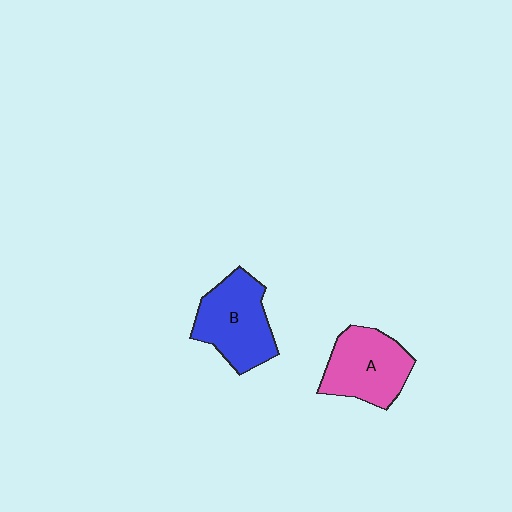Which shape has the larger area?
Shape B (blue).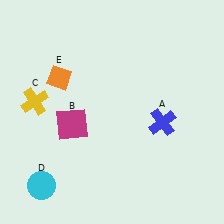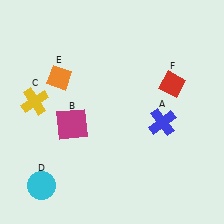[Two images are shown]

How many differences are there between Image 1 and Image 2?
There is 1 difference between the two images.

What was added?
A red diamond (F) was added in Image 2.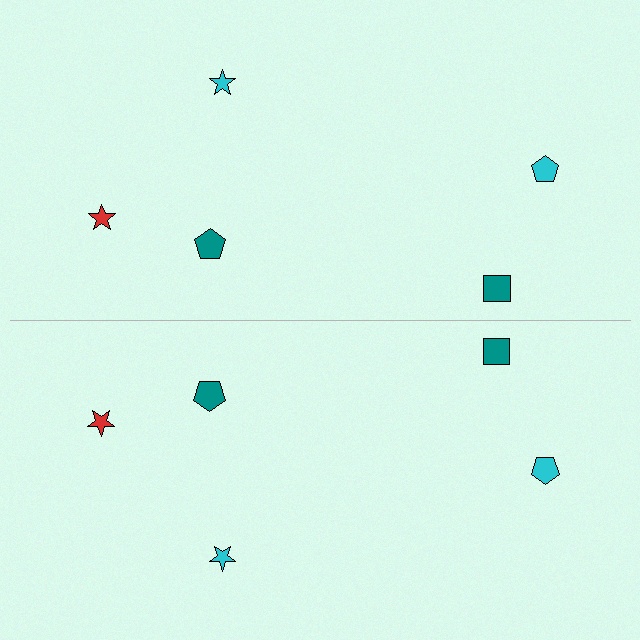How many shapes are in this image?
There are 10 shapes in this image.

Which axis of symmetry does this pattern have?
The pattern has a horizontal axis of symmetry running through the center of the image.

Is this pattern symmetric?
Yes, this pattern has bilateral (reflection) symmetry.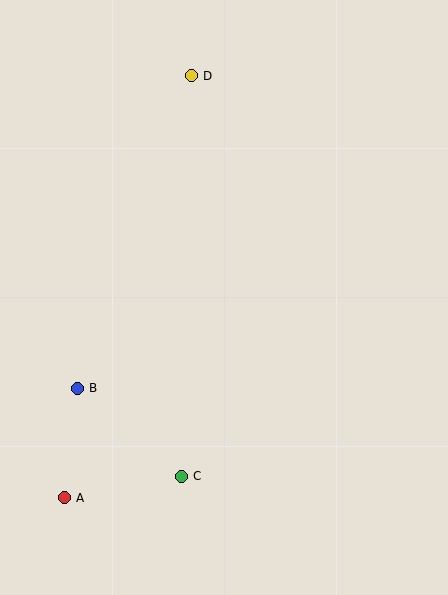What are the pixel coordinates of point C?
Point C is at (181, 476).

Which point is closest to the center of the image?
Point B at (77, 388) is closest to the center.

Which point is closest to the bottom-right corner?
Point C is closest to the bottom-right corner.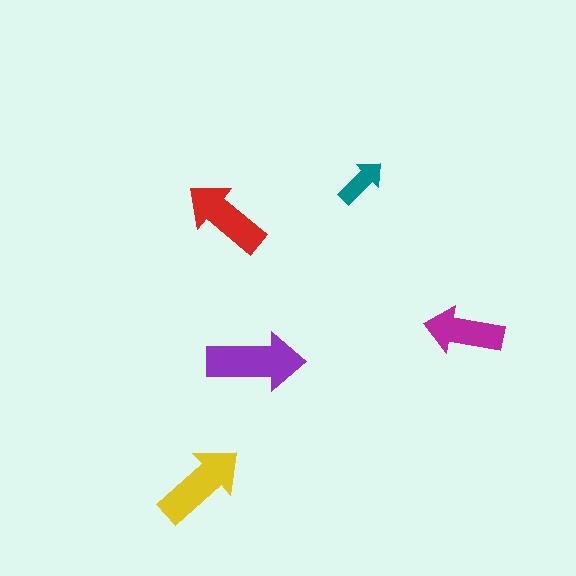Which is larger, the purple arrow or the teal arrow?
The purple one.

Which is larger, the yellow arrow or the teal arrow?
The yellow one.